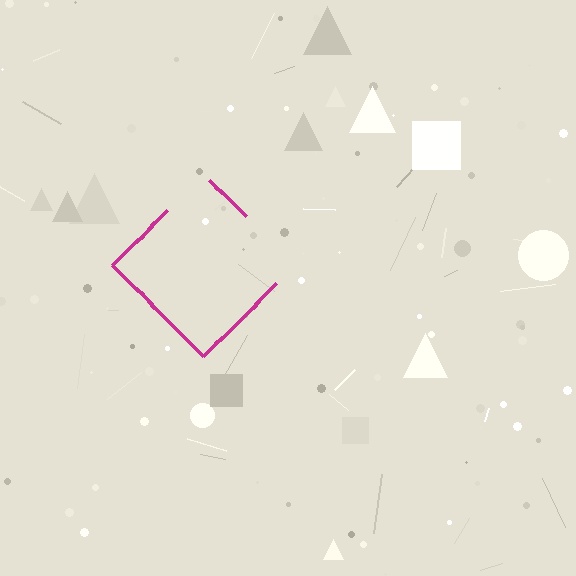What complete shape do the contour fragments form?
The contour fragments form a diamond.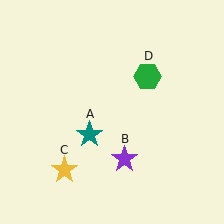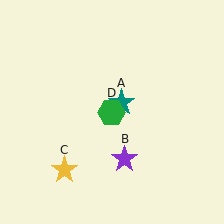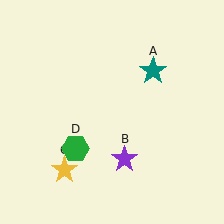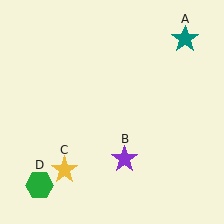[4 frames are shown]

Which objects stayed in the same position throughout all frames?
Purple star (object B) and yellow star (object C) remained stationary.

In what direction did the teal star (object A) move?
The teal star (object A) moved up and to the right.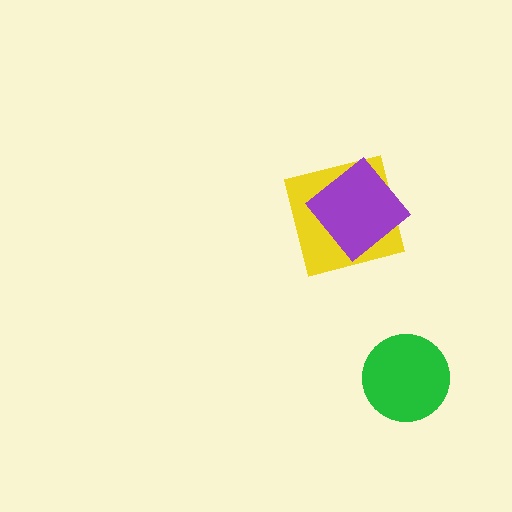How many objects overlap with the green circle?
0 objects overlap with the green circle.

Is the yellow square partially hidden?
Yes, it is partially covered by another shape.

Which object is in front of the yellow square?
The purple diamond is in front of the yellow square.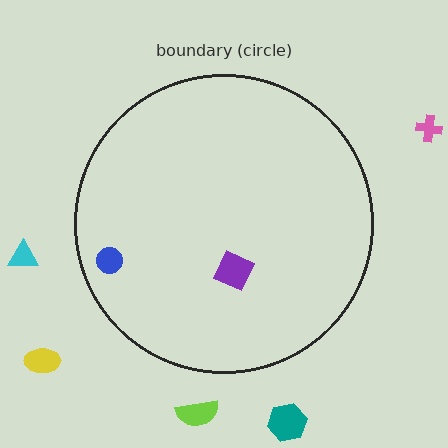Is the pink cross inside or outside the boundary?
Outside.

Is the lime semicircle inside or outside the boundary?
Outside.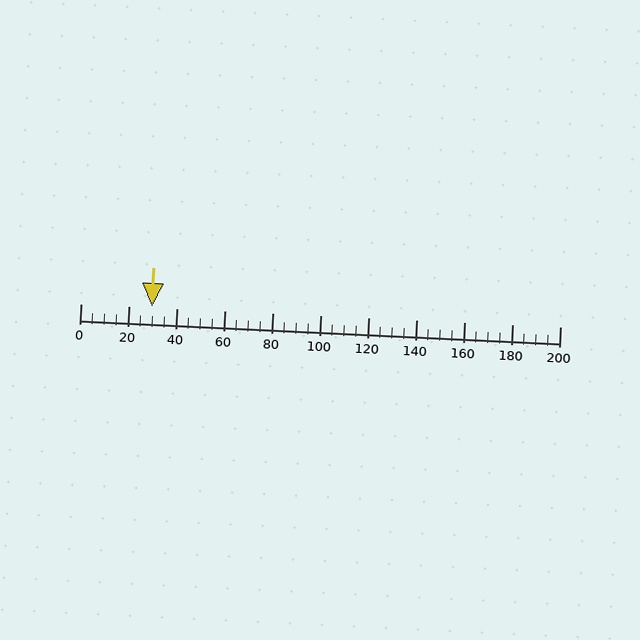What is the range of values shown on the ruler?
The ruler shows values from 0 to 200.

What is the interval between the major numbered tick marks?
The major tick marks are spaced 20 units apart.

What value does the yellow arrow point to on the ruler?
The yellow arrow points to approximately 30.